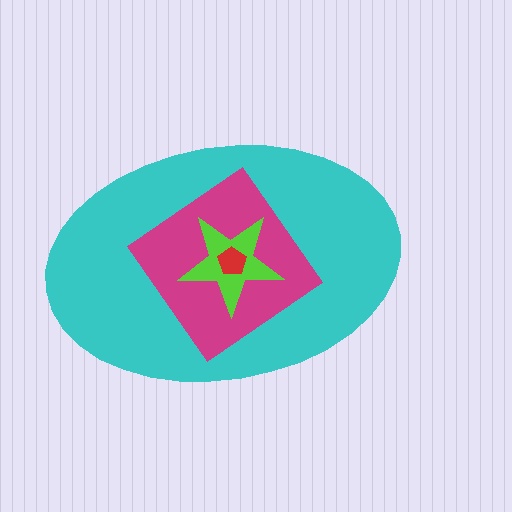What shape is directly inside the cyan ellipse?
The magenta diamond.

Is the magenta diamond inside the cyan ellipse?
Yes.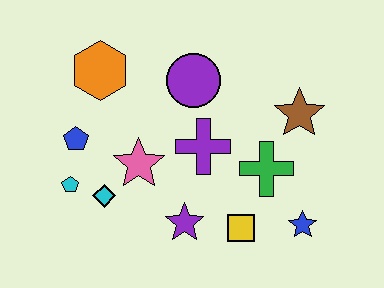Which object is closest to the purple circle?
The purple cross is closest to the purple circle.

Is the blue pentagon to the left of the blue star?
Yes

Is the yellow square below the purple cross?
Yes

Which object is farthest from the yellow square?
The orange hexagon is farthest from the yellow square.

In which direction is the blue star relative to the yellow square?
The blue star is to the right of the yellow square.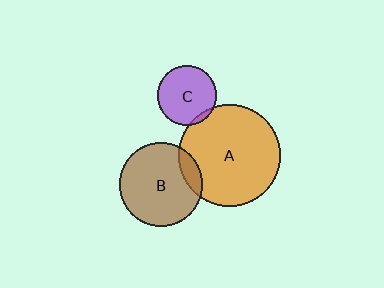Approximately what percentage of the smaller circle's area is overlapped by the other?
Approximately 15%.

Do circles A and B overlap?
Yes.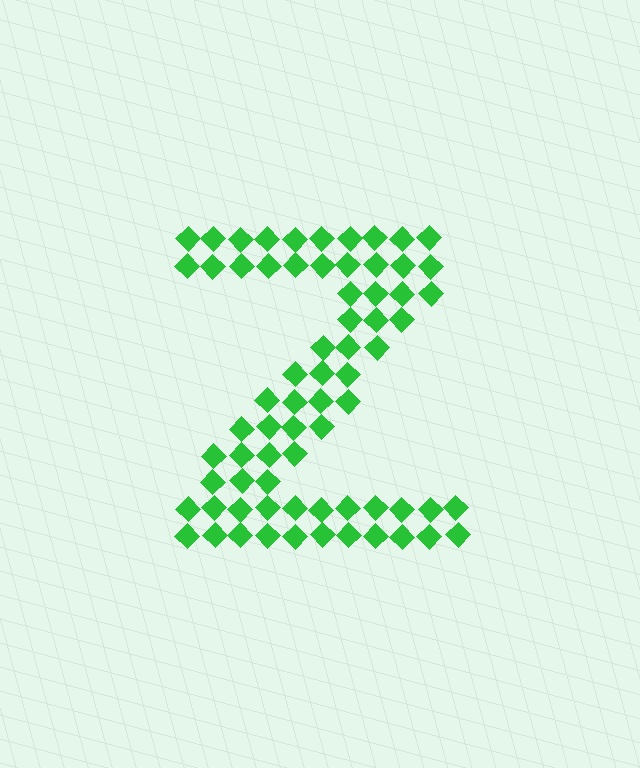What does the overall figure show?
The overall figure shows the letter Z.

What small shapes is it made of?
It is made of small diamonds.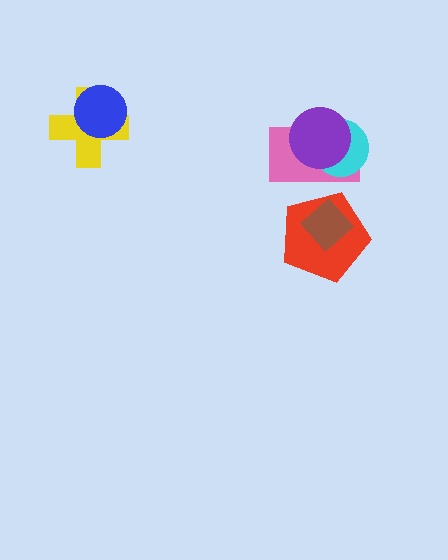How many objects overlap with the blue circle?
1 object overlaps with the blue circle.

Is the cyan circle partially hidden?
Yes, it is partially covered by another shape.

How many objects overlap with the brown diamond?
1 object overlaps with the brown diamond.